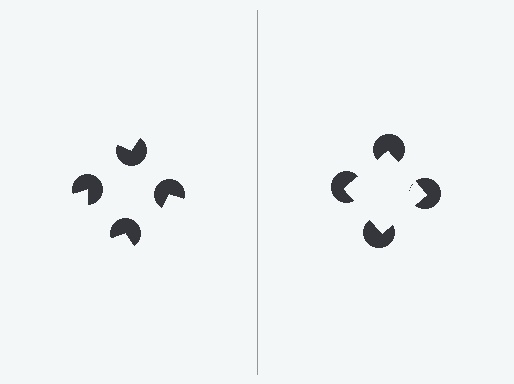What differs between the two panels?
The pac-man discs are positioned identically on both sides; only the wedge orientations differ. On the right they align to a square; on the left they are misaligned.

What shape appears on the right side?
An illusory square.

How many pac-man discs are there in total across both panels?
8 — 4 on each side.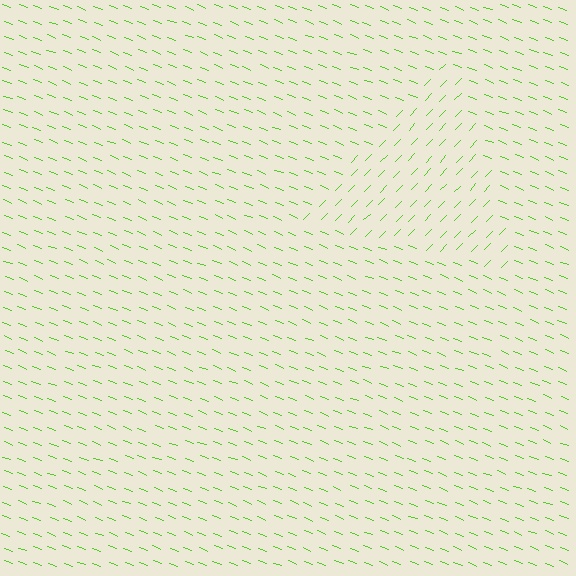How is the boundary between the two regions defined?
The boundary is defined purely by a change in line orientation (approximately 67 degrees difference). All lines are the same color and thickness.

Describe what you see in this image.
The image is filled with small lime line segments. A triangle region in the image has lines oriented differently from the surrounding lines, creating a visible texture boundary.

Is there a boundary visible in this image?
Yes, there is a texture boundary formed by a change in line orientation.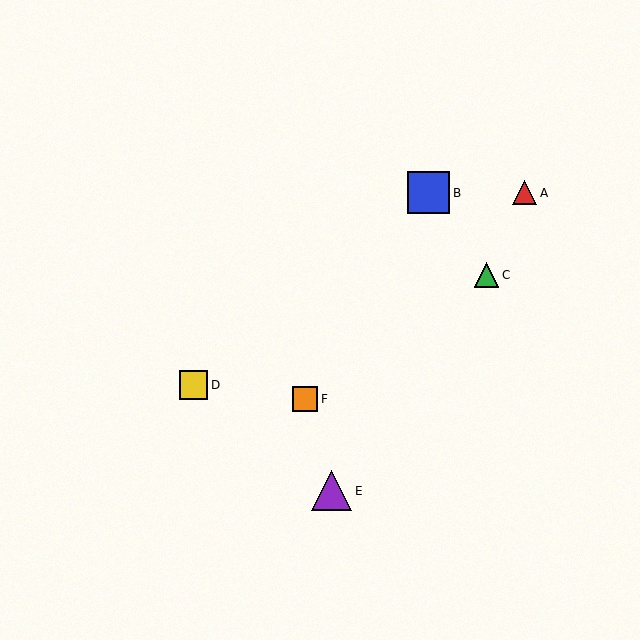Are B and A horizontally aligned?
Yes, both are at y≈193.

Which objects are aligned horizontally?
Objects A, B are aligned horizontally.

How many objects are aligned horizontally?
2 objects (A, B) are aligned horizontally.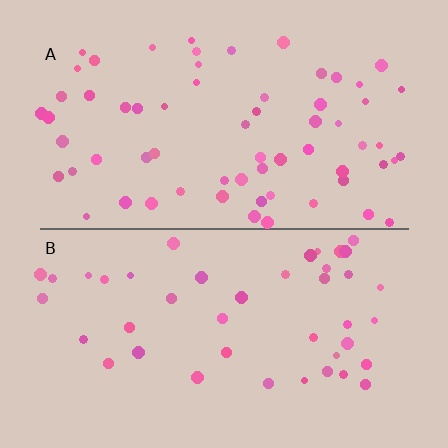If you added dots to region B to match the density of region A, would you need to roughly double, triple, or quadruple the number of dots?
Approximately double.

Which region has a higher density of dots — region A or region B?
A (the top).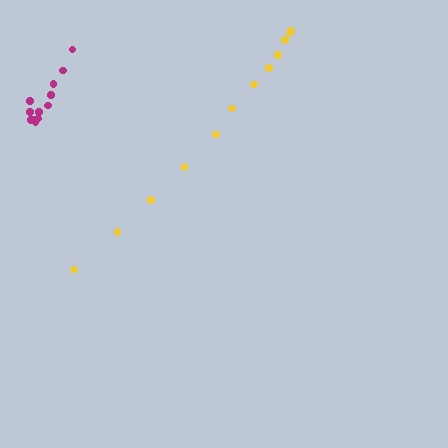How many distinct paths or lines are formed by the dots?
There are 2 distinct paths.